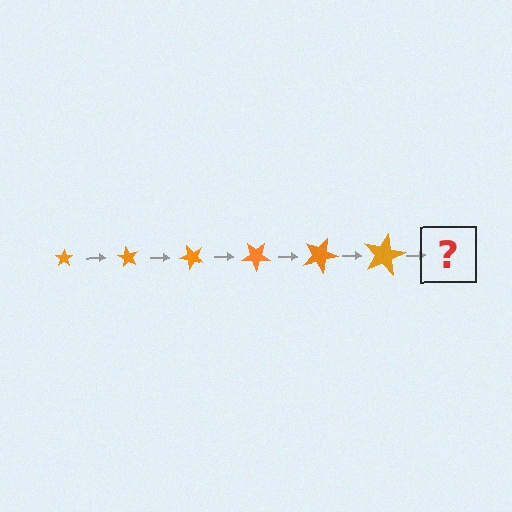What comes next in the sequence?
The next element should be a star, larger than the previous one and rotated 360 degrees from the start.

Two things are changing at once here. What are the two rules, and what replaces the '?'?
The two rules are that the star grows larger each step and it rotates 60 degrees each step. The '?' should be a star, larger than the previous one and rotated 360 degrees from the start.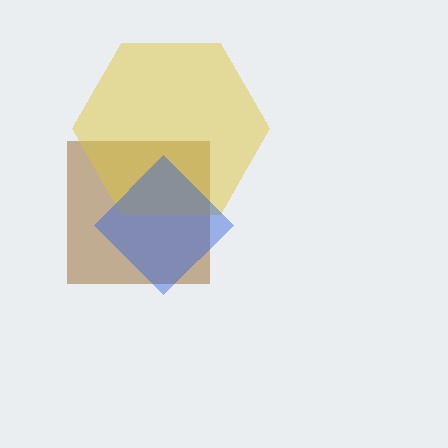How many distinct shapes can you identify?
There are 3 distinct shapes: a brown square, a yellow hexagon, a blue diamond.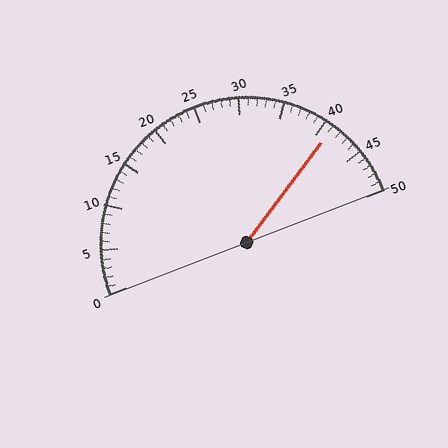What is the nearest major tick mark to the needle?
The nearest major tick mark is 40.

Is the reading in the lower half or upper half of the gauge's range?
The reading is in the upper half of the range (0 to 50).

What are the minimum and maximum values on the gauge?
The gauge ranges from 0 to 50.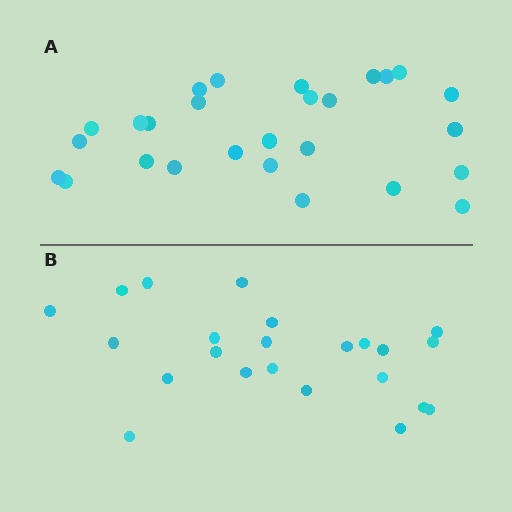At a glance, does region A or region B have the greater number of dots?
Region A (the top region) has more dots.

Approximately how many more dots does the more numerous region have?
Region A has about 4 more dots than region B.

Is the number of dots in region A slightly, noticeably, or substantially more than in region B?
Region A has only slightly more — the two regions are fairly close. The ratio is roughly 1.2 to 1.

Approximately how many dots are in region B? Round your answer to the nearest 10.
About 20 dots. (The exact count is 23, which rounds to 20.)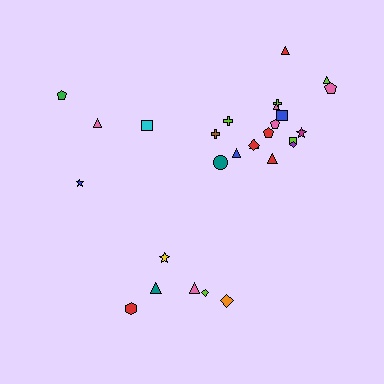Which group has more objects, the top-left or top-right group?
The top-right group.